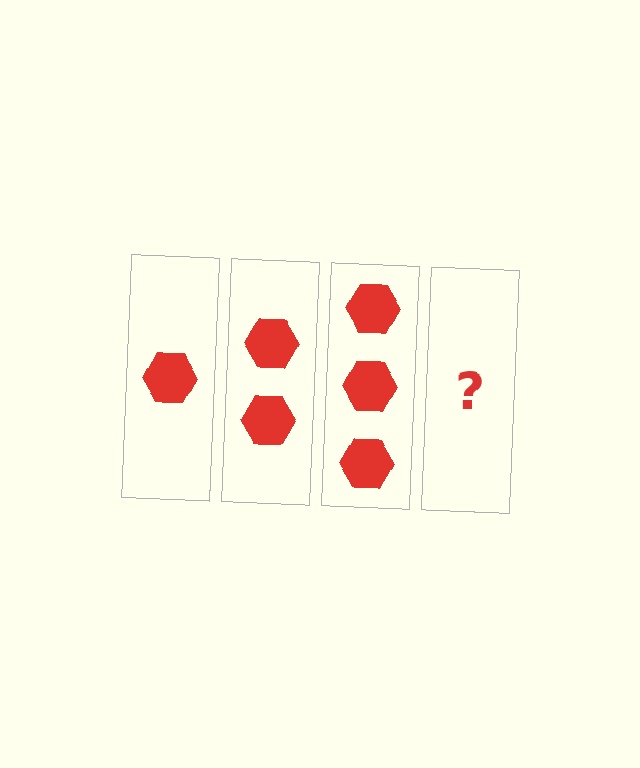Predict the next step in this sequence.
The next step is 4 hexagons.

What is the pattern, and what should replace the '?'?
The pattern is that each step adds one more hexagon. The '?' should be 4 hexagons.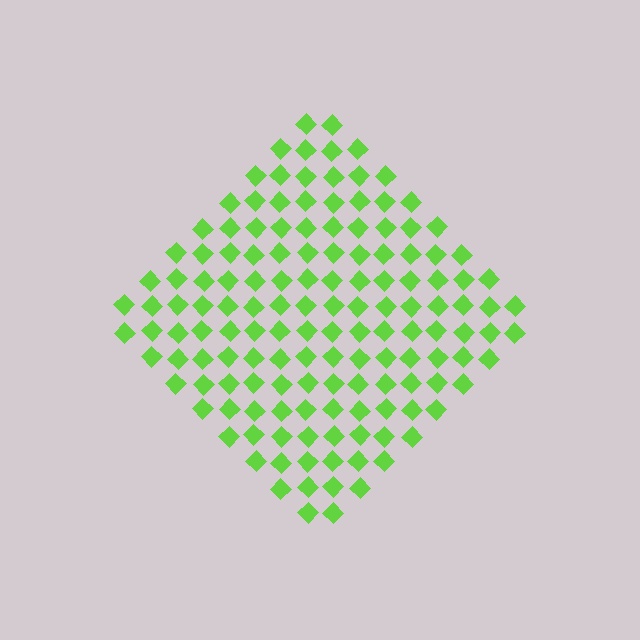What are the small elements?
The small elements are diamonds.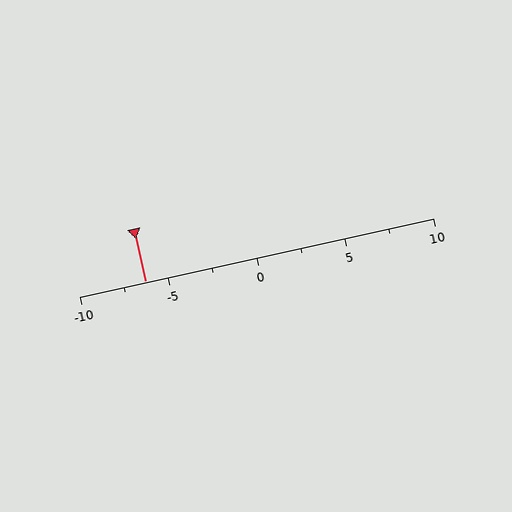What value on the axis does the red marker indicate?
The marker indicates approximately -6.2.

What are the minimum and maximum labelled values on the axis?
The axis runs from -10 to 10.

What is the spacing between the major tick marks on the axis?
The major ticks are spaced 5 apart.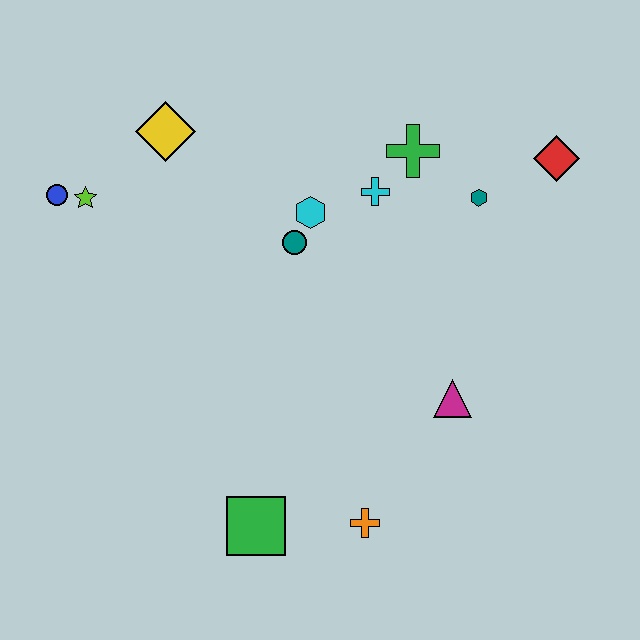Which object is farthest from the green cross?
The green square is farthest from the green cross.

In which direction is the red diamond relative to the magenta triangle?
The red diamond is above the magenta triangle.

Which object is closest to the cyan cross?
The green cross is closest to the cyan cross.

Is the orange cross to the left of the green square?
No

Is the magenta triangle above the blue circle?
No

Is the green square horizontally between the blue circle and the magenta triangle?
Yes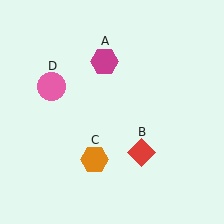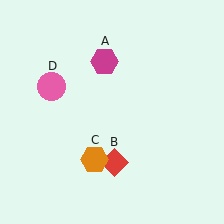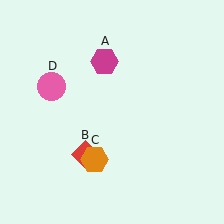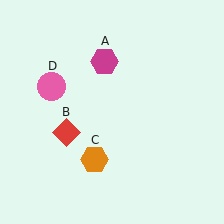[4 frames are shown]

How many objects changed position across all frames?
1 object changed position: red diamond (object B).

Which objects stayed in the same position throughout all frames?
Magenta hexagon (object A) and orange hexagon (object C) and pink circle (object D) remained stationary.